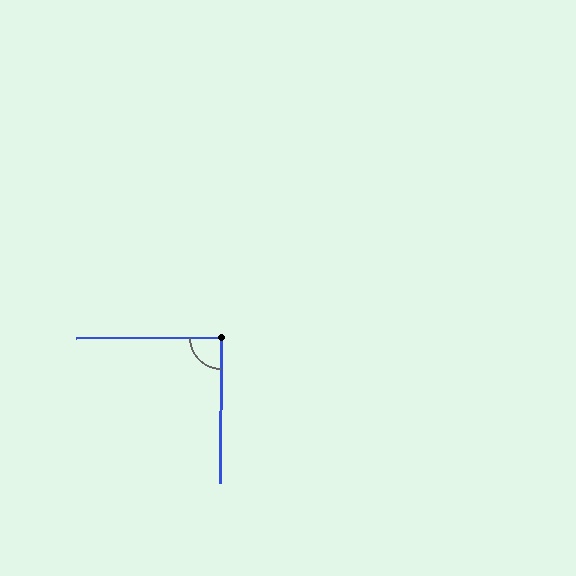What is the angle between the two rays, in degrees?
Approximately 89 degrees.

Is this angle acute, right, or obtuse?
It is approximately a right angle.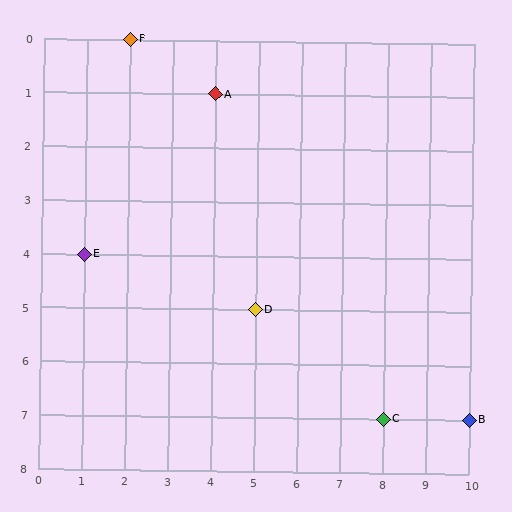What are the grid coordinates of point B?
Point B is at grid coordinates (10, 7).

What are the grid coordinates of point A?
Point A is at grid coordinates (4, 1).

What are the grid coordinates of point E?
Point E is at grid coordinates (1, 4).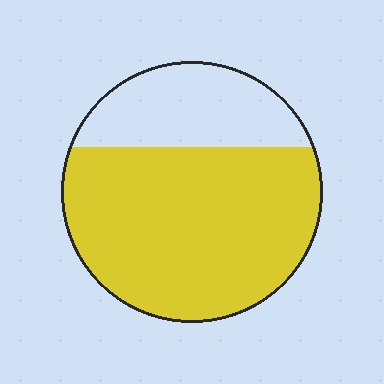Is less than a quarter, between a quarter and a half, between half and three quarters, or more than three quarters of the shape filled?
Between half and three quarters.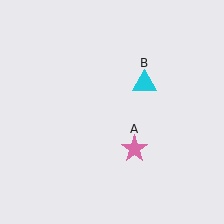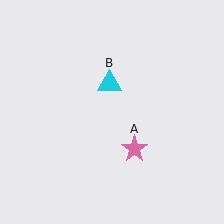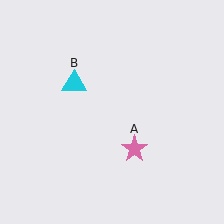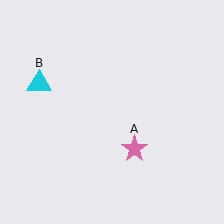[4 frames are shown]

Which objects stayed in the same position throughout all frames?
Pink star (object A) remained stationary.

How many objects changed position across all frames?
1 object changed position: cyan triangle (object B).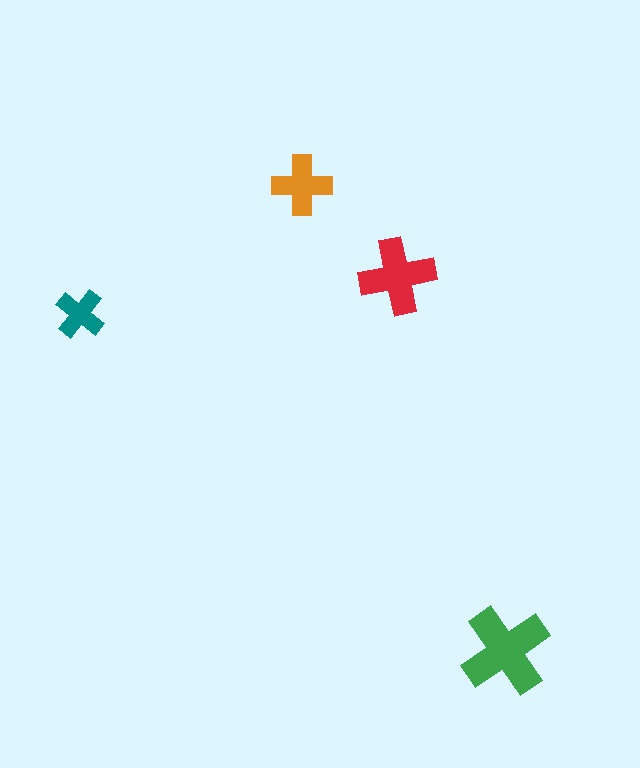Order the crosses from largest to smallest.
the green one, the red one, the orange one, the teal one.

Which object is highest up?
The orange cross is topmost.